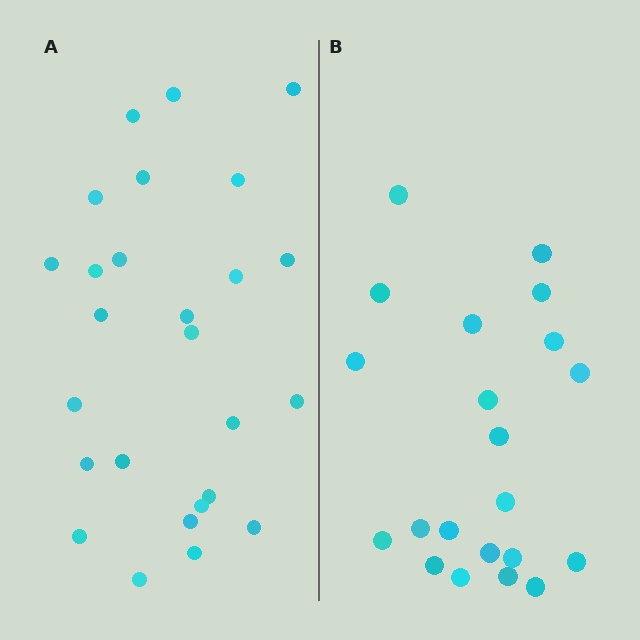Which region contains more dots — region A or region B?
Region A (the left region) has more dots.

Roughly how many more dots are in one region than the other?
Region A has about 5 more dots than region B.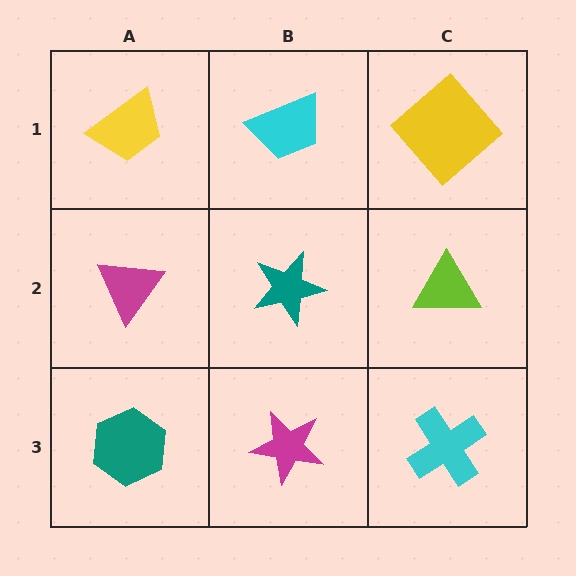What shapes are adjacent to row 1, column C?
A lime triangle (row 2, column C), a cyan trapezoid (row 1, column B).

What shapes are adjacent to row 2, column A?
A yellow trapezoid (row 1, column A), a teal hexagon (row 3, column A), a teal star (row 2, column B).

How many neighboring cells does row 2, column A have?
3.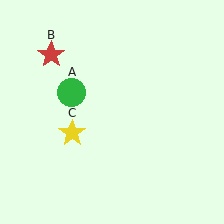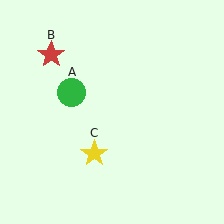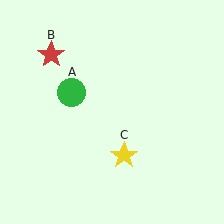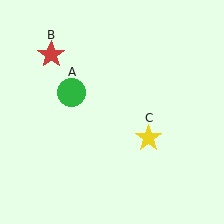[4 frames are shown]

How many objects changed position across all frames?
1 object changed position: yellow star (object C).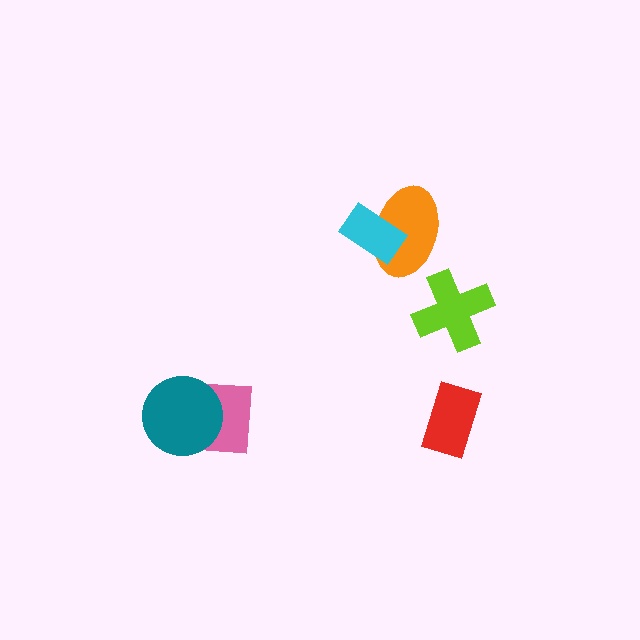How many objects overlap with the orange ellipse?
1 object overlaps with the orange ellipse.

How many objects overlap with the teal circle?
1 object overlaps with the teal circle.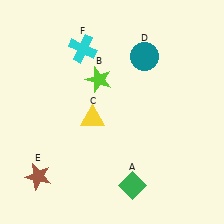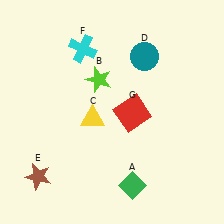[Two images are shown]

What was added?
A red square (G) was added in Image 2.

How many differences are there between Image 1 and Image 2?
There is 1 difference between the two images.